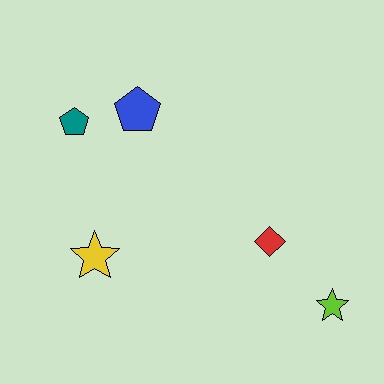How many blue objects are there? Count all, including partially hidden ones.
There is 1 blue object.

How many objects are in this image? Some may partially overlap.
There are 5 objects.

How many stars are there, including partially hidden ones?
There are 2 stars.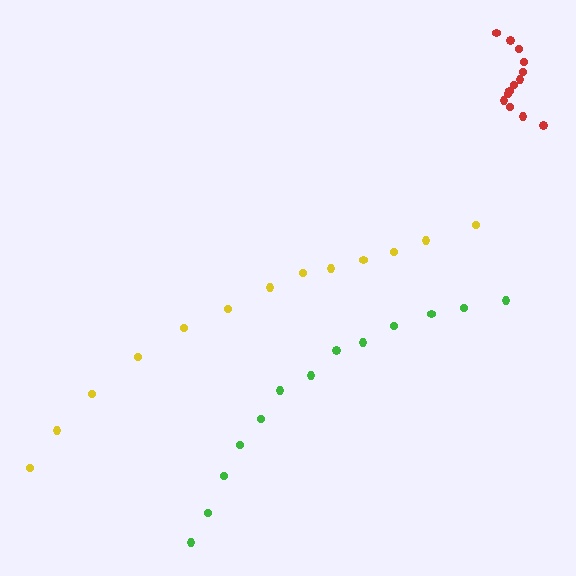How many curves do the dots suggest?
There are 3 distinct paths.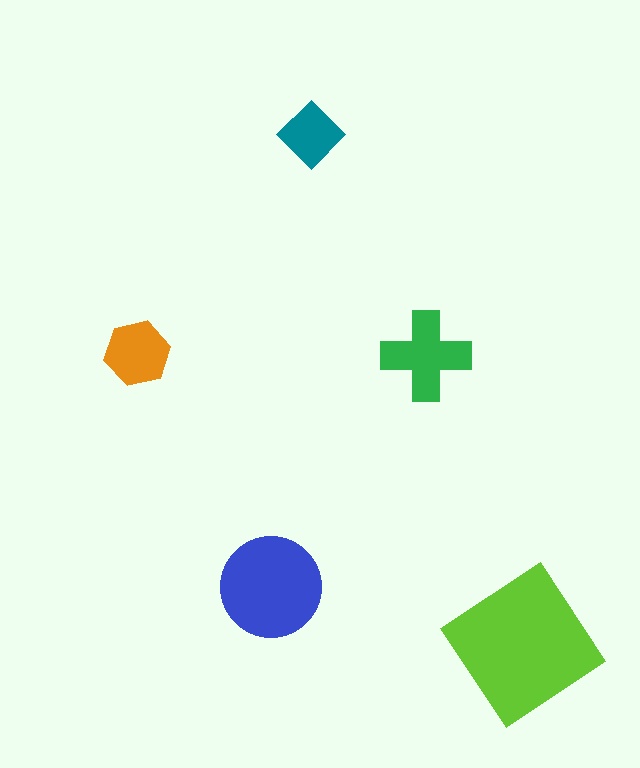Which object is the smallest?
The teal diamond.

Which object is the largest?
The lime diamond.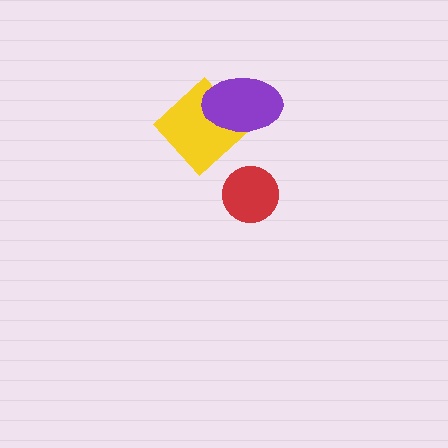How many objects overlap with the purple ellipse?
1 object overlaps with the purple ellipse.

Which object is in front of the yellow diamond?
The purple ellipse is in front of the yellow diamond.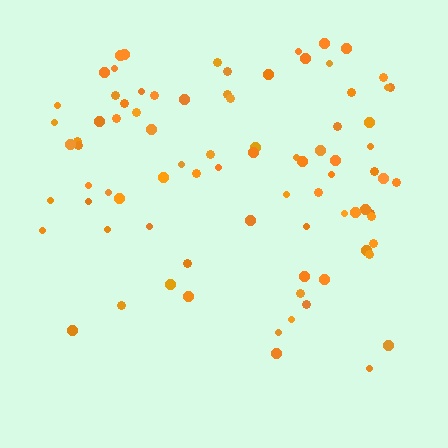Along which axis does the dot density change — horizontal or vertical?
Vertical.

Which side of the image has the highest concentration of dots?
The top.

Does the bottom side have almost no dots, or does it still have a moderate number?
Still a moderate number, just noticeably fewer than the top.